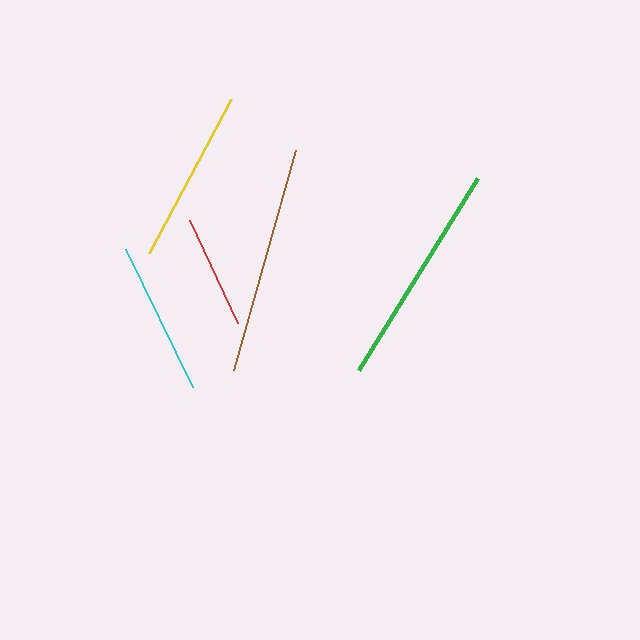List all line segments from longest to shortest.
From longest to shortest: brown, green, yellow, cyan, red.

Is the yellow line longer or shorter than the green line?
The green line is longer than the yellow line.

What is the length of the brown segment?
The brown segment is approximately 229 pixels long.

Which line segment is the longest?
The brown line is the longest at approximately 229 pixels.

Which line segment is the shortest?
The red line is the shortest at approximately 114 pixels.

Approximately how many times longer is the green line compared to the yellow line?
The green line is approximately 1.3 times the length of the yellow line.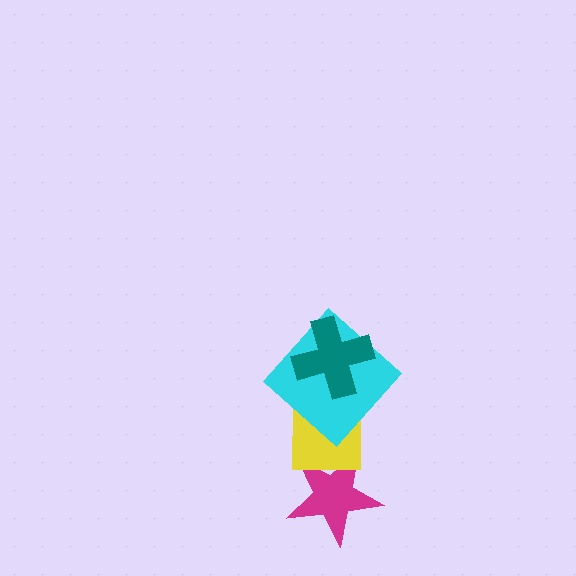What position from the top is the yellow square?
The yellow square is 3rd from the top.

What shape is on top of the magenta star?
The yellow square is on top of the magenta star.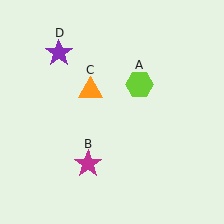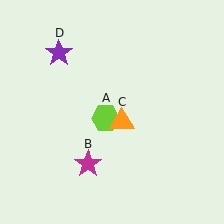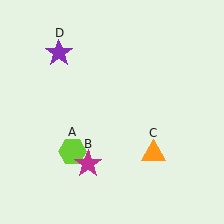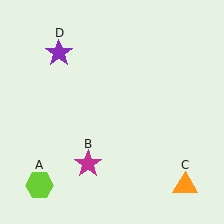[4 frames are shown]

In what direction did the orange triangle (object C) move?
The orange triangle (object C) moved down and to the right.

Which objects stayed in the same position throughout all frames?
Magenta star (object B) and purple star (object D) remained stationary.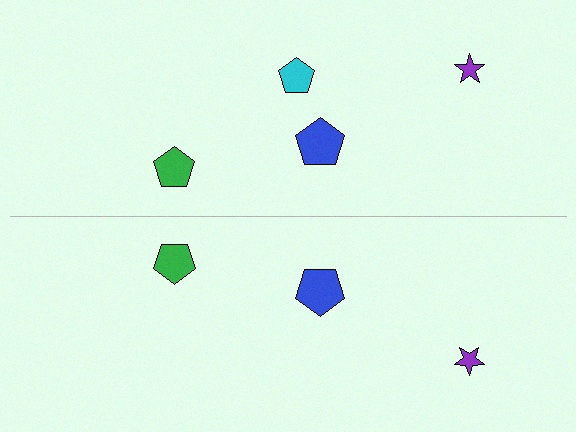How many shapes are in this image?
There are 7 shapes in this image.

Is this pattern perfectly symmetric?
No, the pattern is not perfectly symmetric. A cyan pentagon is missing from the bottom side.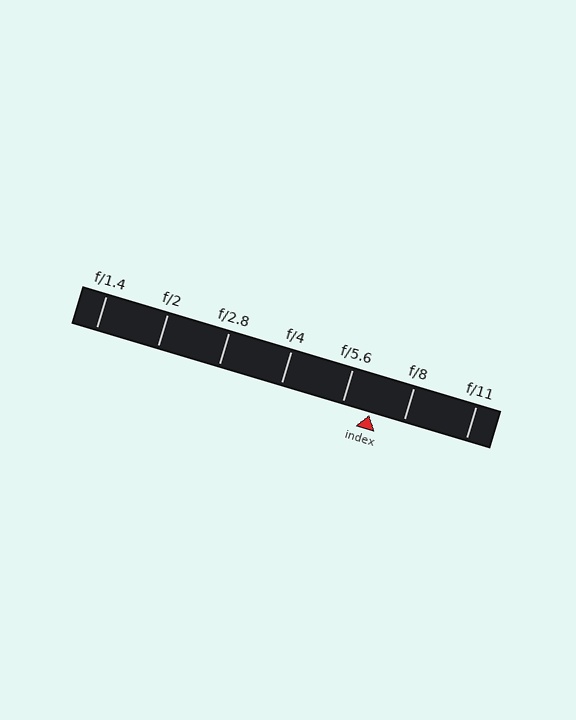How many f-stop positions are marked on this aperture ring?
There are 7 f-stop positions marked.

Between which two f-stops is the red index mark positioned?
The index mark is between f/5.6 and f/8.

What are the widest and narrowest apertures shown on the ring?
The widest aperture shown is f/1.4 and the narrowest is f/11.